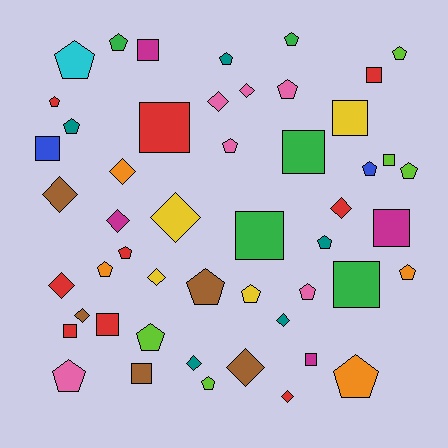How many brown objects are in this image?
There are 5 brown objects.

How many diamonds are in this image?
There are 14 diamonds.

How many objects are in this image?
There are 50 objects.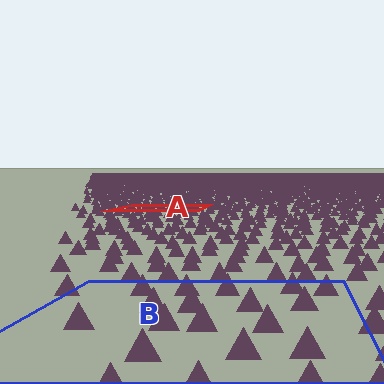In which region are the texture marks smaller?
The texture marks are smaller in region A, because it is farther away.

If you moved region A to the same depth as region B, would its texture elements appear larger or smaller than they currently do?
They would appear larger. At a closer depth, the same texture elements are projected at a bigger on-screen size.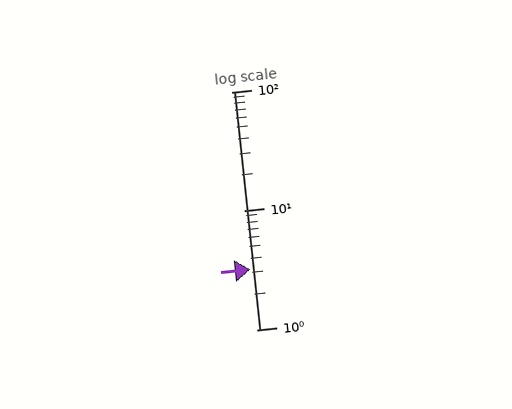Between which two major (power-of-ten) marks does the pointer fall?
The pointer is between 1 and 10.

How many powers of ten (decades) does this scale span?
The scale spans 2 decades, from 1 to 100.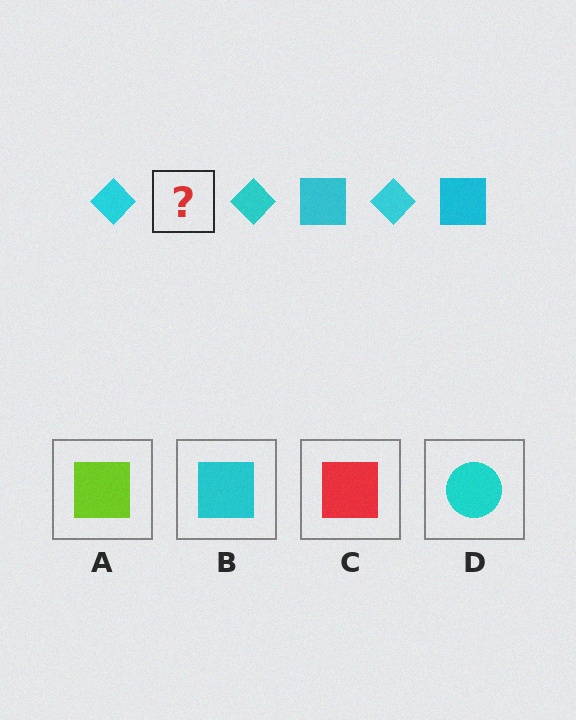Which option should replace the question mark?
Option B.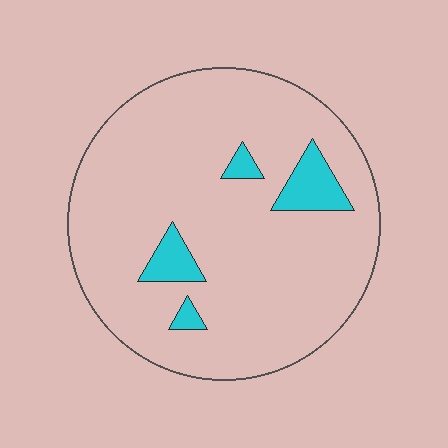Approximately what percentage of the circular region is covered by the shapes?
Approximately 10%.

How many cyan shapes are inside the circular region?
4.